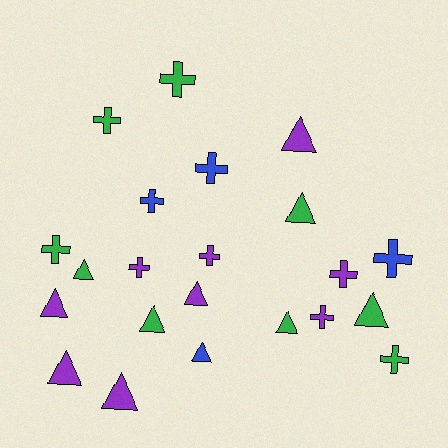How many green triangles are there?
There are 5 green triangles.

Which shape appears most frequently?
Cross, with 11 objects.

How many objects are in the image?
There are 22 objects.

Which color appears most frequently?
Purple, with 9 objects.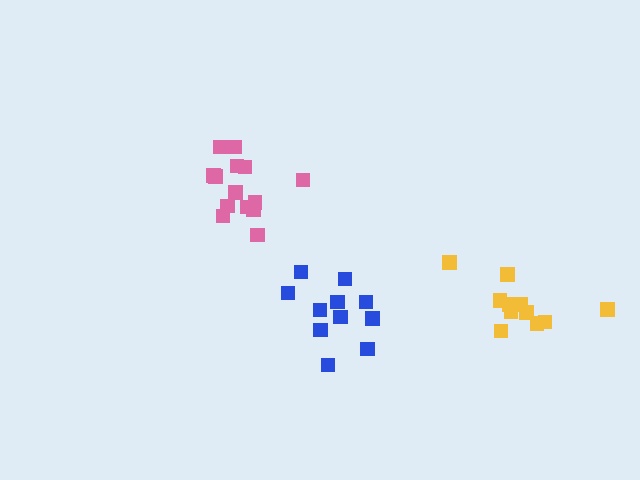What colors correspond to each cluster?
The clusters are colored: pink, blue, yellow.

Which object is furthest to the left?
The pink cluster is leftmost.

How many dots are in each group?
Group 1: 14 dots, Group 2: 11 dots, Group 3: 11 dots (36 total).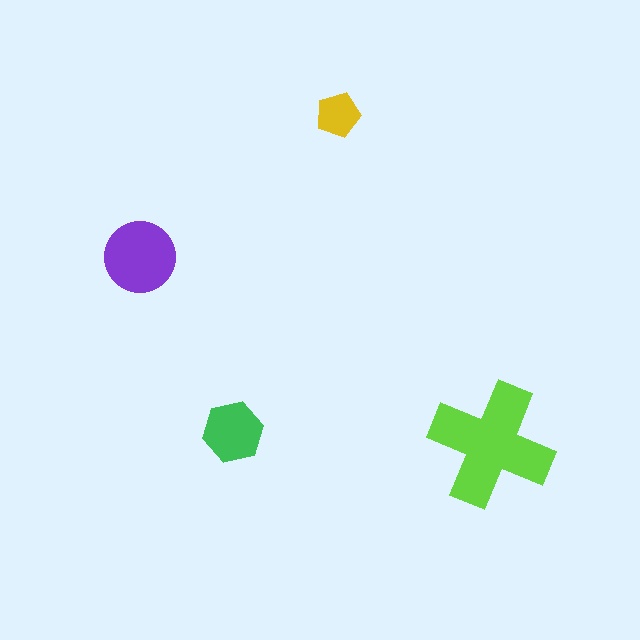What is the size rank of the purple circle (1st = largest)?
2nd.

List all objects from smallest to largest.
The yellow pentagon, the green hexagon, the purple circle, the lime cross.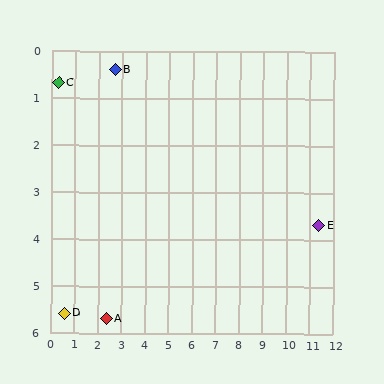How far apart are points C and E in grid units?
Points C and E are about 11.5 grid units apart.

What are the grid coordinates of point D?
Point D is at approximately (0.6, 5.6).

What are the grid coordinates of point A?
Point A is at approximately (2.4, 5.7).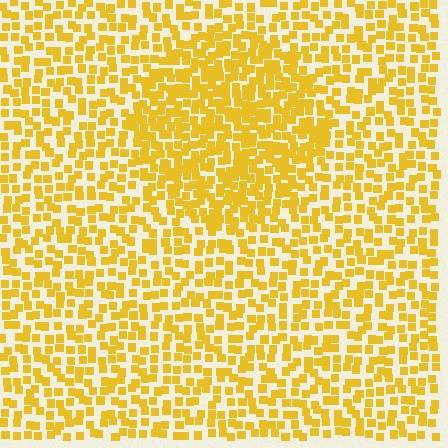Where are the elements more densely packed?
The elements are more densely packed inside the circle boundary.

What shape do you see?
I see a circle.